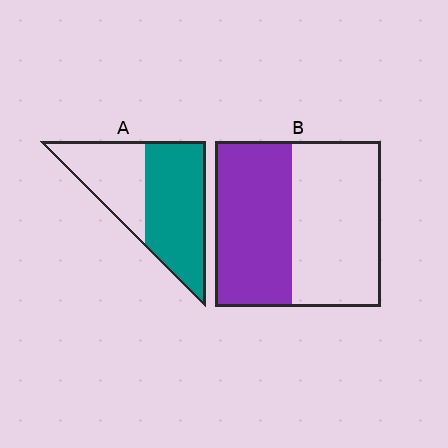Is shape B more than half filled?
Roughly half.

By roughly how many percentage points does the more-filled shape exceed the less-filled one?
By roughly 15 percentage points (A over B).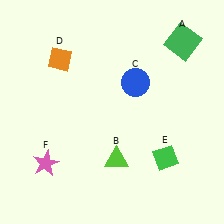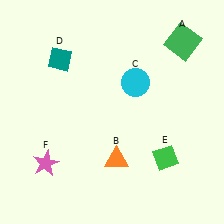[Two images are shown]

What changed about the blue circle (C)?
In Image 1, C is blue. In Image 2, it changed to cyan.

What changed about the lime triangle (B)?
In Image 1, B is lime. In Image 2, it changed to orange.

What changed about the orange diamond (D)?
In Image 1, D is orange. In Image 2, it changed to teal.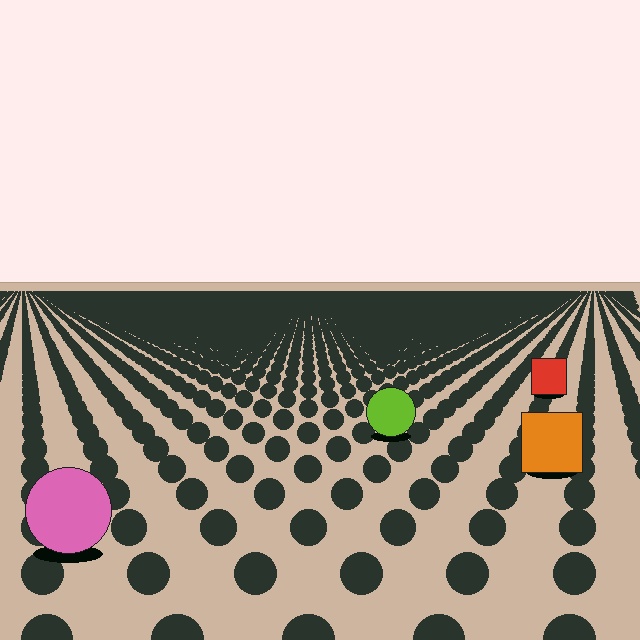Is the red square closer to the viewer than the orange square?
No. The orange square is closer — you can tell from the texture gradient: the ground texture is coarser near it.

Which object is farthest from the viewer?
The red square is farthest from the viewer. It appears smaller and the ground texture around it is denser.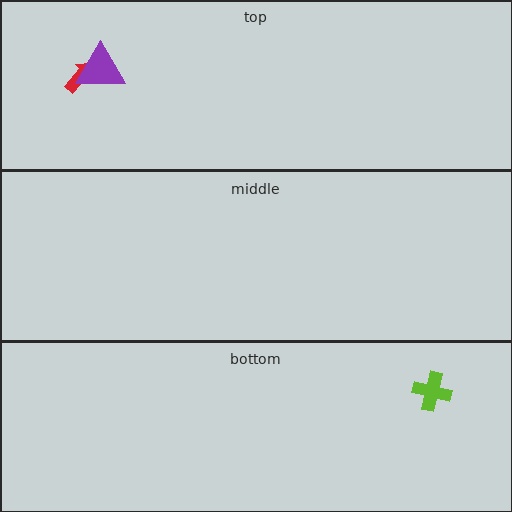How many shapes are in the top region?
2.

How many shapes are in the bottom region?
1.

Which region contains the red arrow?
The top region.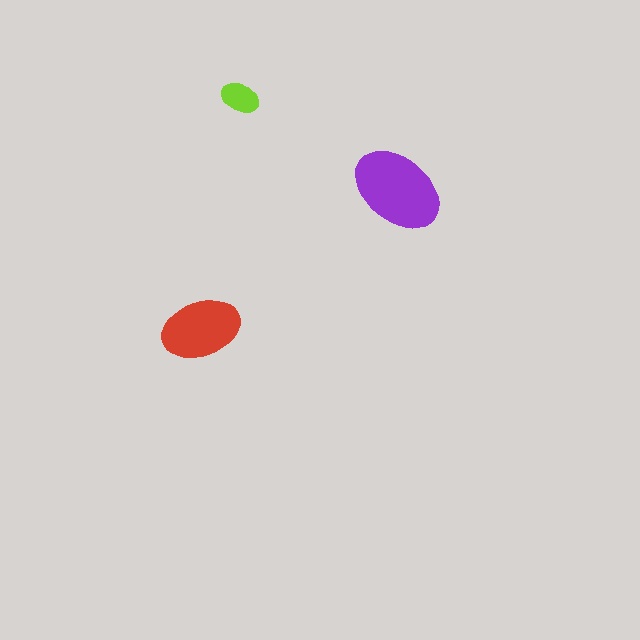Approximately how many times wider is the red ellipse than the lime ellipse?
About 2 times wider.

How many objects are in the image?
There are 3 objects in the image.